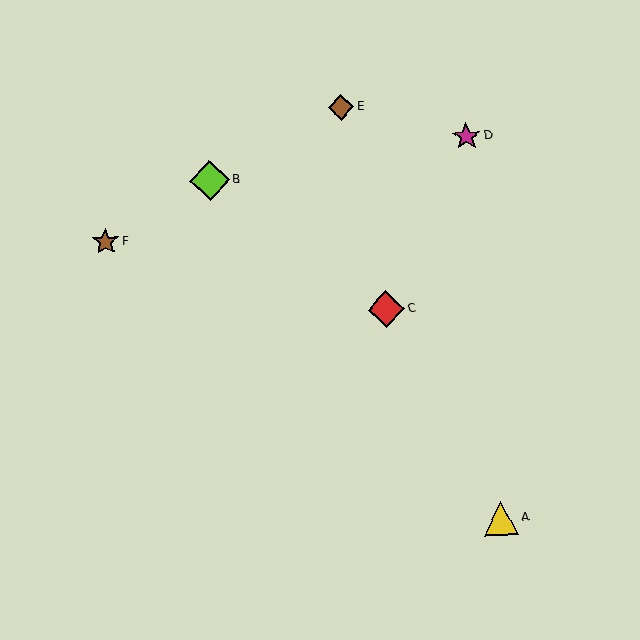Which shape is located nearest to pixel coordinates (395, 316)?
The red diamond (labeled C) at (386, 309) is nearest to that location.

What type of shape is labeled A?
Shape A is a yellow triangle.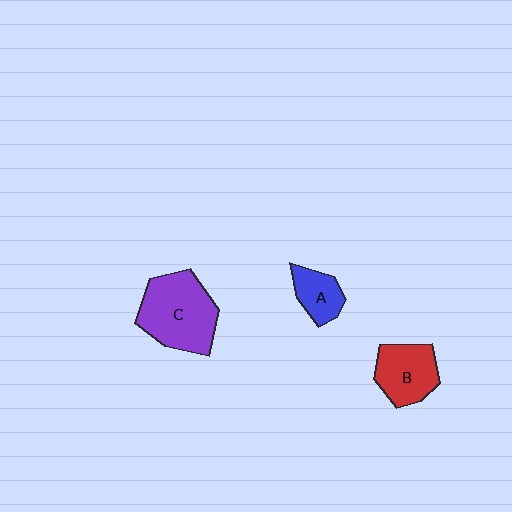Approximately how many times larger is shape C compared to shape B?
Approximately 1.5 times.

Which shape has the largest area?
Shape C (purple).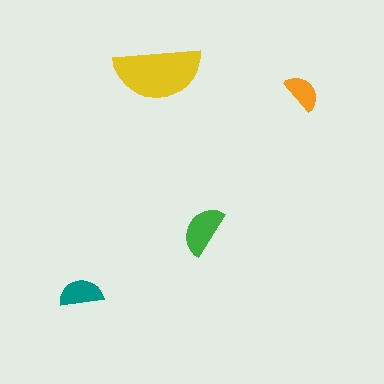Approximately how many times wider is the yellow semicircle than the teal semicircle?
About 2 times wider.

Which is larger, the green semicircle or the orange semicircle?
The green one.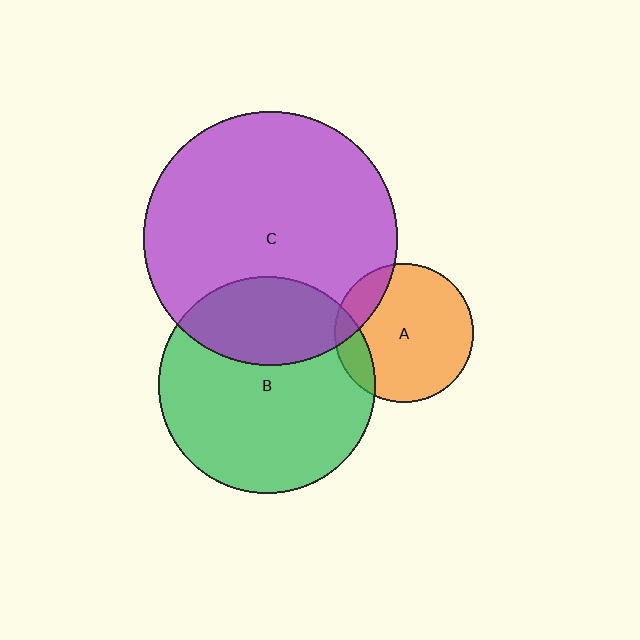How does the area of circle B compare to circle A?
Approximately 2.5 times.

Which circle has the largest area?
Circle C (purple).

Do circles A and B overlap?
Yes.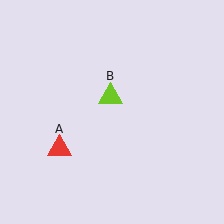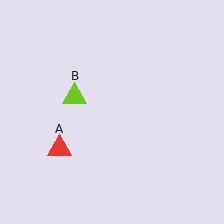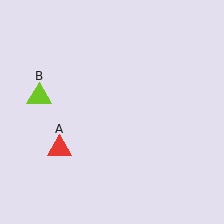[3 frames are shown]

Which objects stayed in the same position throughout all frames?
Red triangle (object A) remained stationary.